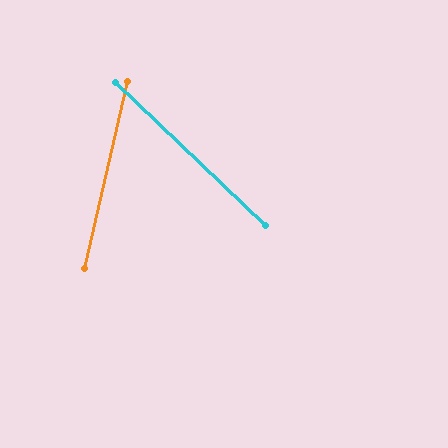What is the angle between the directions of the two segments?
Approximately 59 degrees.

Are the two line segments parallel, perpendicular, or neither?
Neither parallel nor perpendicular — they differ by about 59°.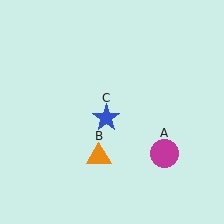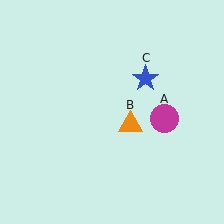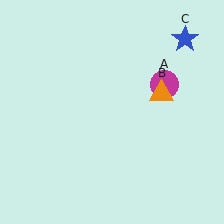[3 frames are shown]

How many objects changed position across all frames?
3 objects changed position: magenta circle (object A), orange triangle (object B), blue star (object C).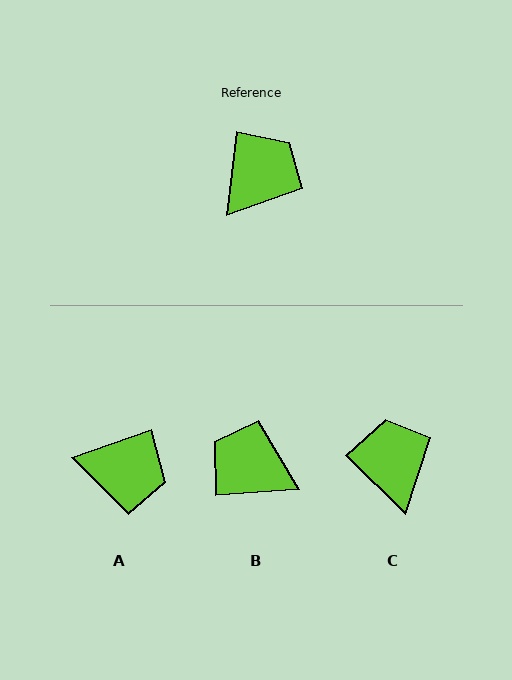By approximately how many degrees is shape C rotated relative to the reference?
Approximately 53 degrees counter-clockwise.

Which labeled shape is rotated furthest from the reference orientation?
B, about 101 degrees away.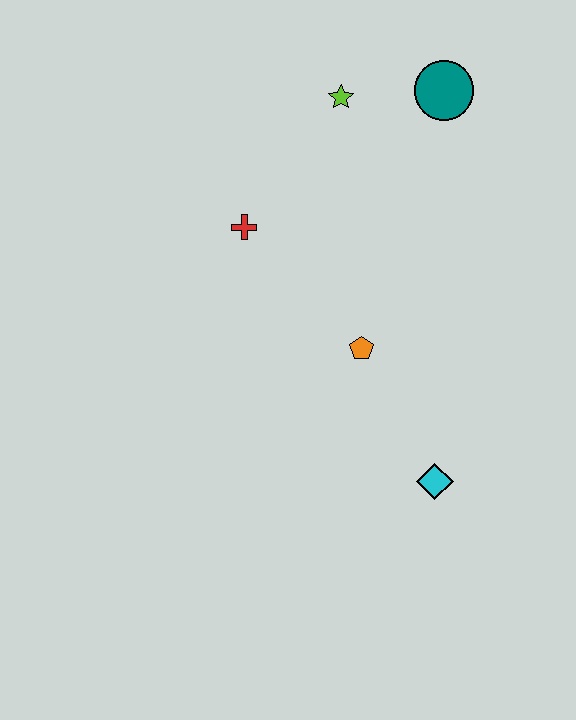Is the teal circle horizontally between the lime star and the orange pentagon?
No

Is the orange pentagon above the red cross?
No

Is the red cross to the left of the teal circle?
Yes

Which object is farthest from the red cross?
The cyan diamond is farthest from the red cross.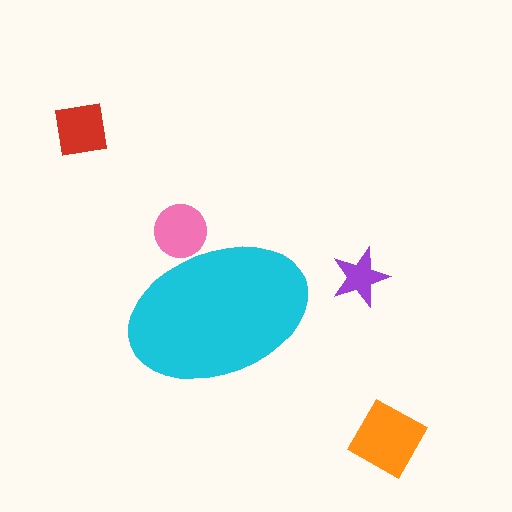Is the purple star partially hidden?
No, the purple star is fully visible.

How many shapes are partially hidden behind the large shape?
1 shape is partially hidden.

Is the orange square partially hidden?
No, the orange square is fully visible.